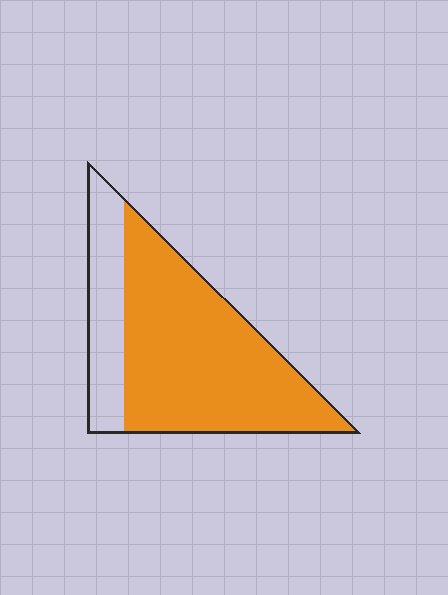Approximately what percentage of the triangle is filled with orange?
Approximately 75%.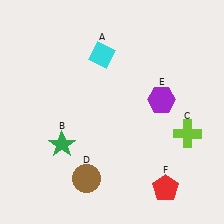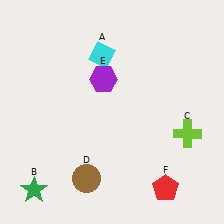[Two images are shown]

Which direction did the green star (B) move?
The green star (B) moved down.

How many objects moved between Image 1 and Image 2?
2 objects moved between the two images.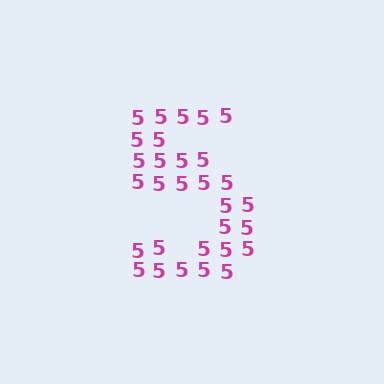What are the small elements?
The small elements are digit 5's.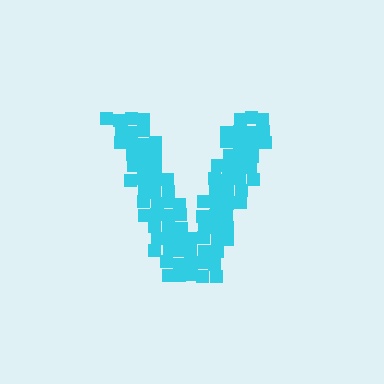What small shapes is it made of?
It is made of small squares.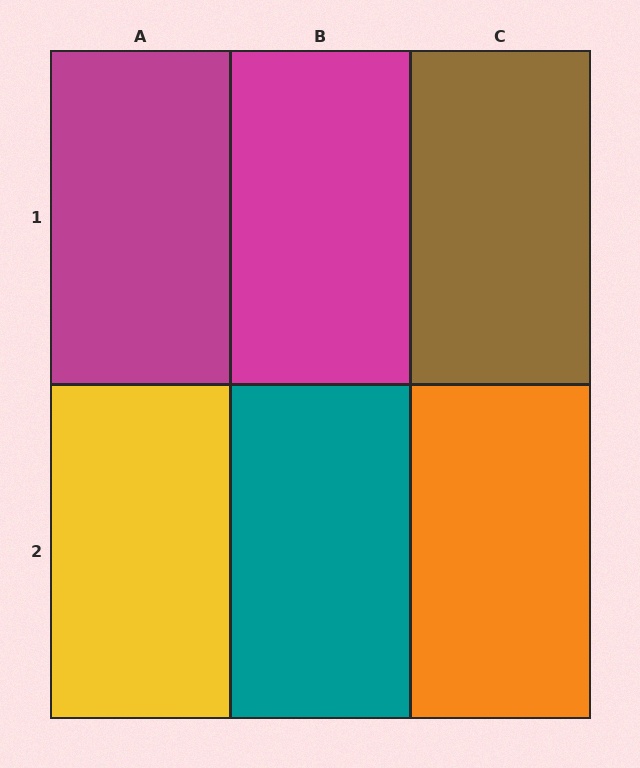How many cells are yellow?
1 cell is yellow.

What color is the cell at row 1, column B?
Magenta.